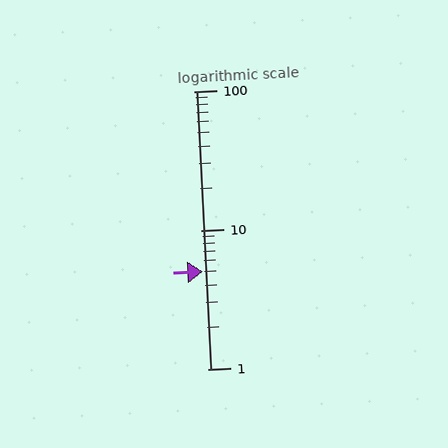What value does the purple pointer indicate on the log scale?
The pointer indicates approximately 5.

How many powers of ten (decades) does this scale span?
The scale spans 2 decades, from 1 to 100.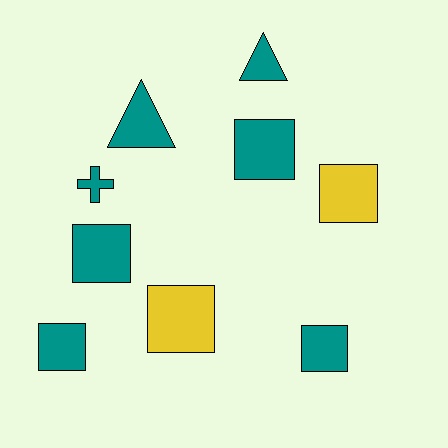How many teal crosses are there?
There is 1 teal cross.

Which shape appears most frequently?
Square, with 6 objects.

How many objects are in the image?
There are 9 objects.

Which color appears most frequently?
Teal, with 7 objects.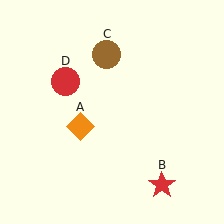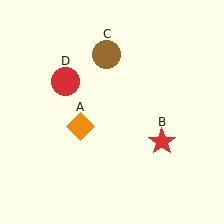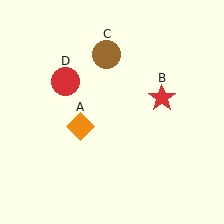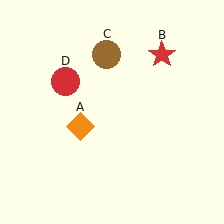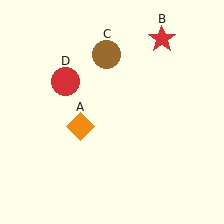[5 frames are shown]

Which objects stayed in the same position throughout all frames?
Orange diamond (object A) and brown circle (object C) and red circle (object D) remained stationary.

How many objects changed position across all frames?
1 object changed position: red star (object B).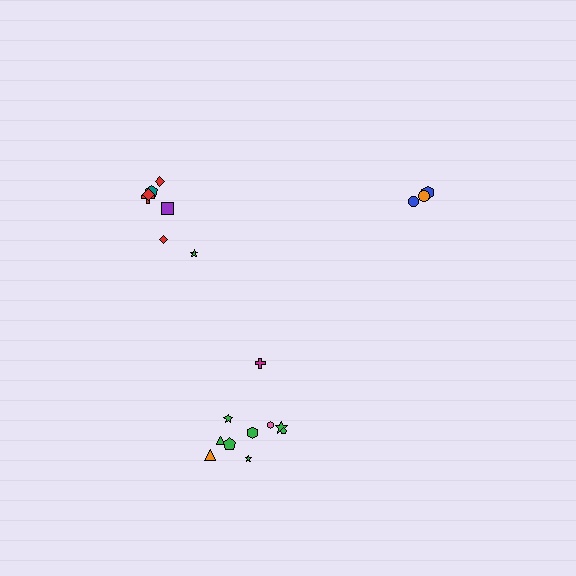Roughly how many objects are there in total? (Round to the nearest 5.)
Roughly 20 objects in total.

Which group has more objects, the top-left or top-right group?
The top-left group.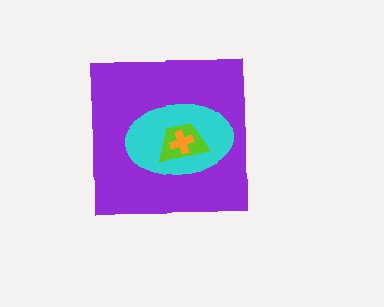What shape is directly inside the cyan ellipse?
The lime trapezoid.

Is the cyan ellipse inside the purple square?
Yes.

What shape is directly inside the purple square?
The cyan ellipse.